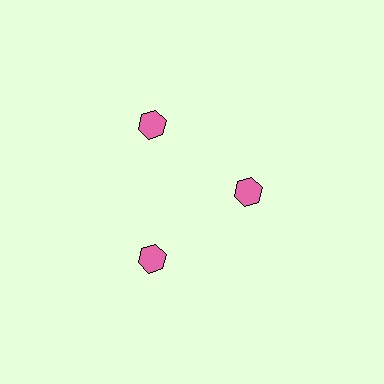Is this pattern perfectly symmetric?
No. The 3 pink hexagons are arranged in a ring, but one element near the 3 o'clock position is pulled inward toward the center, breaking the 3-fold rotational symmetry.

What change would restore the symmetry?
The symmetry would be restored by moving it outward, back onto the ring so that all 3 hexagons sit at equal angles and equal distance from the center.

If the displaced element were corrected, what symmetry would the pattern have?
It would have 3-fold rotational symmetry — the pattern would map onto itself every 120 degrees.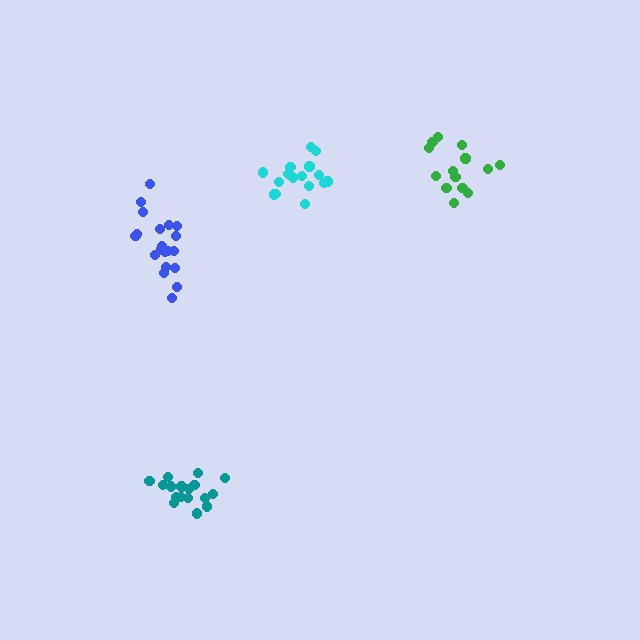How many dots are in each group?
Group 1: 17 dots, Group 2: 16 dots, Group 3: 14 dots, Group 4: 20 dots (67 total).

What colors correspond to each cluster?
The clusters are colored: teal, cyan, green, blue.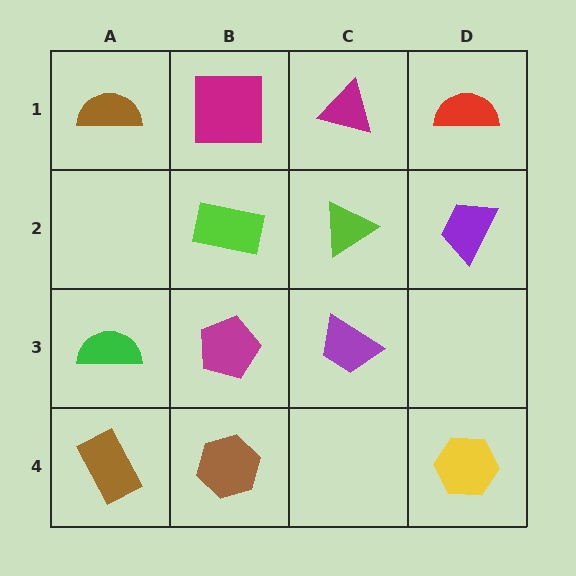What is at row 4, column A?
A brown rectangle.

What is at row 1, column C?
A magenta triangle.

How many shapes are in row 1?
4 shapes.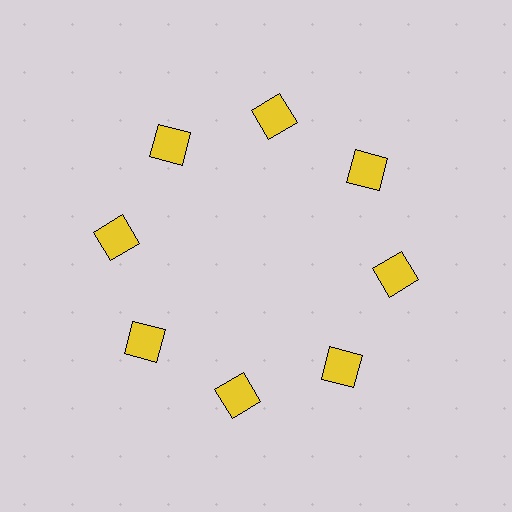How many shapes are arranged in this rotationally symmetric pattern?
There are 8 shapes, arranged in 8 groups of 1.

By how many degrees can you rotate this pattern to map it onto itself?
The pattern maps onto itself every 45 degrees of rotation.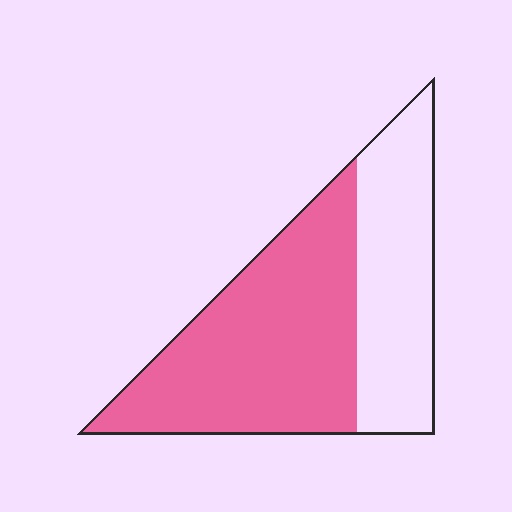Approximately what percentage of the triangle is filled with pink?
Approximately 60%.